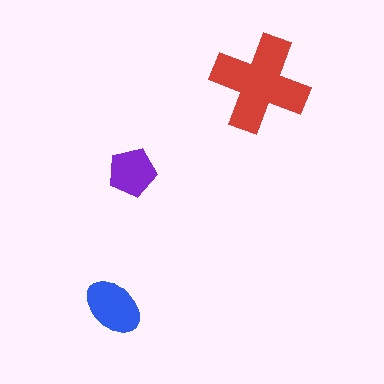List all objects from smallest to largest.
The purple pentagon, the blue ellipse, the red cross.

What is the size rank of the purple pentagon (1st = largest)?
3rd.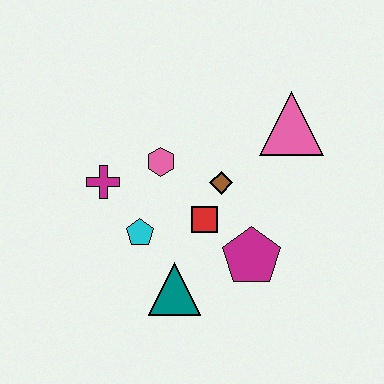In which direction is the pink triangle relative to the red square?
The pink triangle is above the red square.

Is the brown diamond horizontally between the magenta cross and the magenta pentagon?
Yes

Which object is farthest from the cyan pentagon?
The pink triangle is farthest from the cyan pentagon.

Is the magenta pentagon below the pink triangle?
Yes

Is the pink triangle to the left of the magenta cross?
No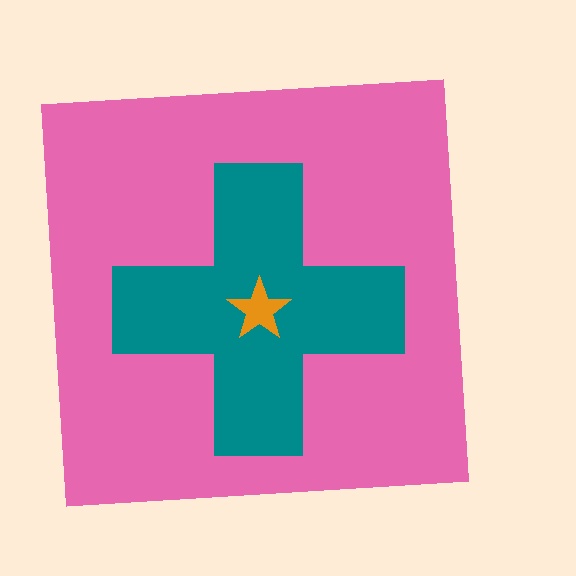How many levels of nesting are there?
3.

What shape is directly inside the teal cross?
The orange star.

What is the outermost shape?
The pink square.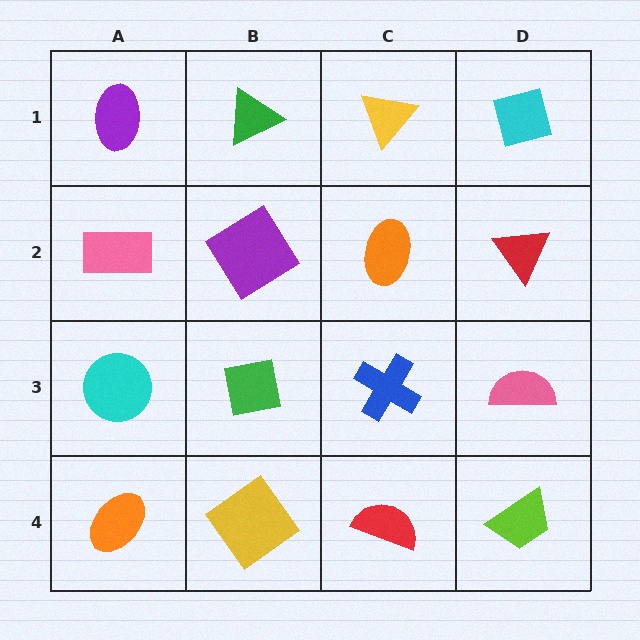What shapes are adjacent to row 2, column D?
A cyan diamond (row 1, column D), a pink semicircle (row 3, column D), an orange ellipse (row 2, column C).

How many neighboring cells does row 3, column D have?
3.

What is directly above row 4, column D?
A pink semicircle.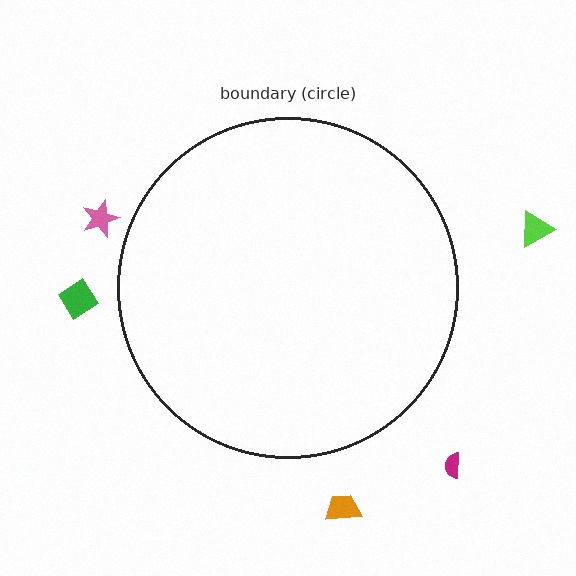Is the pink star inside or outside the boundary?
Outside.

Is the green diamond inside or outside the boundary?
Outside.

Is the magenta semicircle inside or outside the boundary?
Outside.